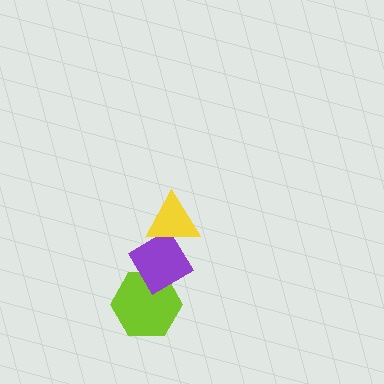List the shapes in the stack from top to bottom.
From top to bottom: the yellow triangle, the purple diamond, the lime hexagon.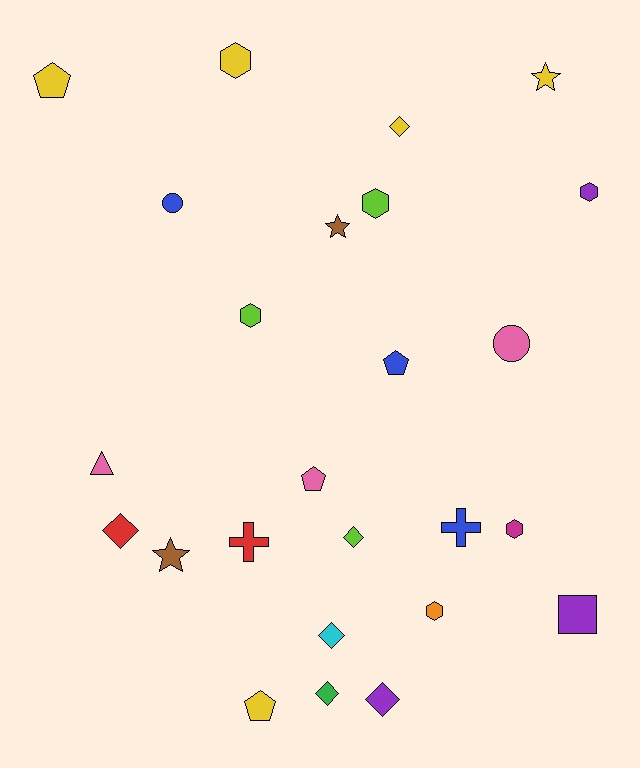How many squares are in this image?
There is 1 square.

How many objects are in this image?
There are 25 objects.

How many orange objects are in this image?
There is 1 orange object.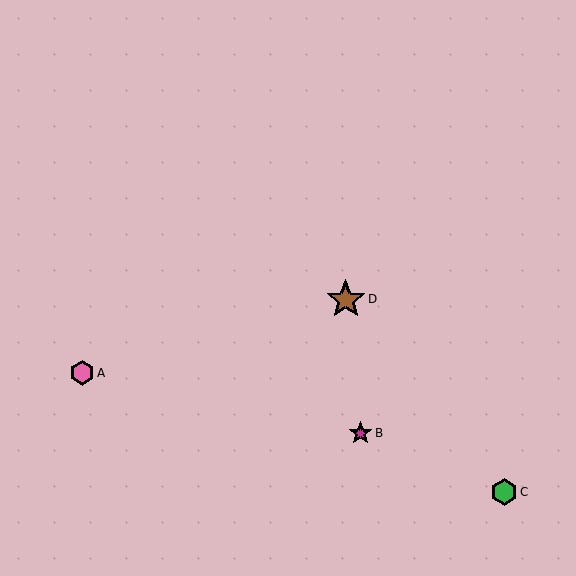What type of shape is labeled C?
Shape C is a green hexagon.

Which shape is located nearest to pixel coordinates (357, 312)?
The brown star (labeled D) at (346, 299) is nearest to that location.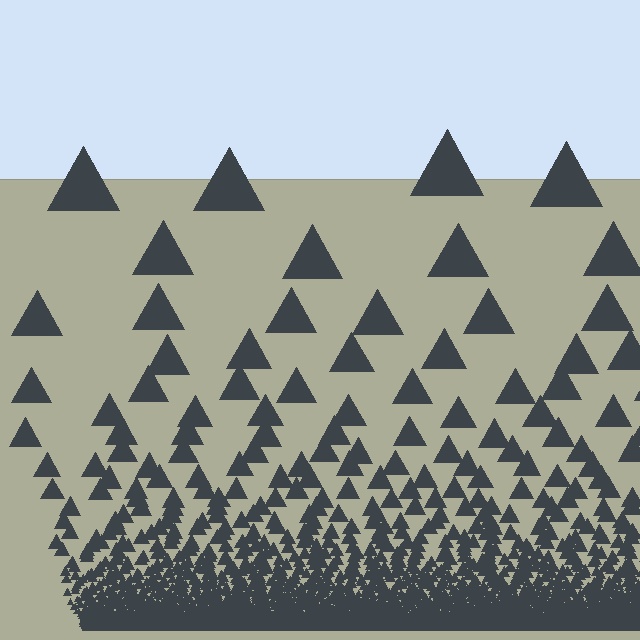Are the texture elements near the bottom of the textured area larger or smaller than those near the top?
Smaller. The gradient is inverted — elements near the bottom are smaller and denser.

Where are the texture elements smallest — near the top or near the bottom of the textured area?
Near the bottom.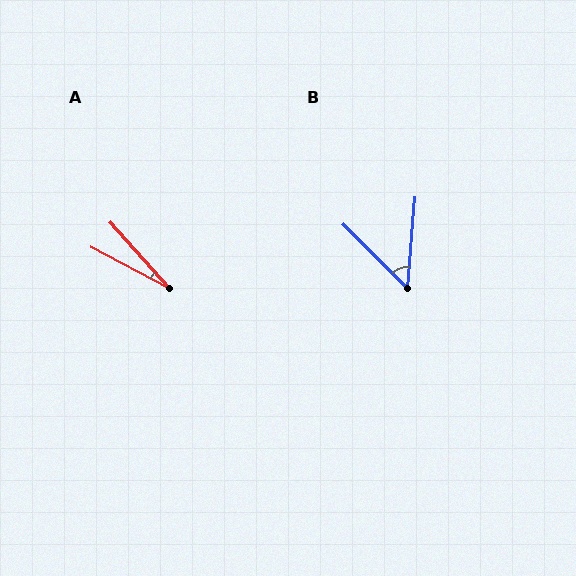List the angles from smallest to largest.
A (20°), B (50°).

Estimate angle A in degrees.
Approximately 20 degrees.